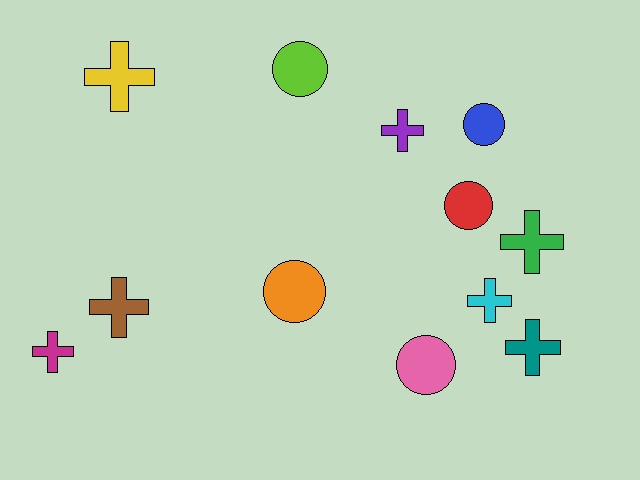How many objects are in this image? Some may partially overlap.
There are 12 objects.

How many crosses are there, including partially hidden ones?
There are 7 crosses.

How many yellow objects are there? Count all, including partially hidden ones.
There is 1 yellow object.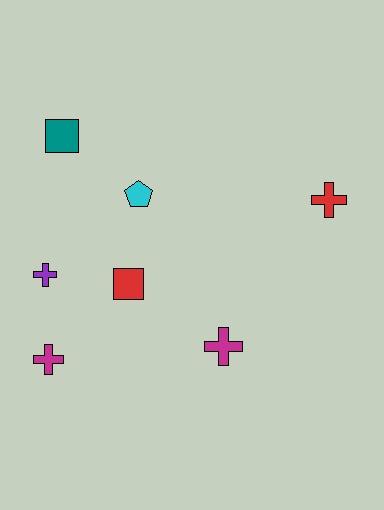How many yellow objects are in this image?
There are no yellow objects.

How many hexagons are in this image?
There are no hexagons.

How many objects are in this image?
There are 7 objects.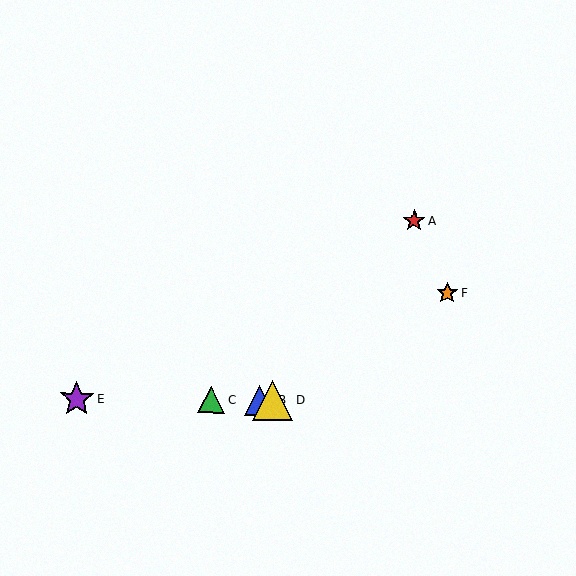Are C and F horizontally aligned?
No, C is at y≈400 and F is at y≈293.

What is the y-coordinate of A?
Object A is at y≈221.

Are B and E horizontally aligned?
Yes, both are at y≈400.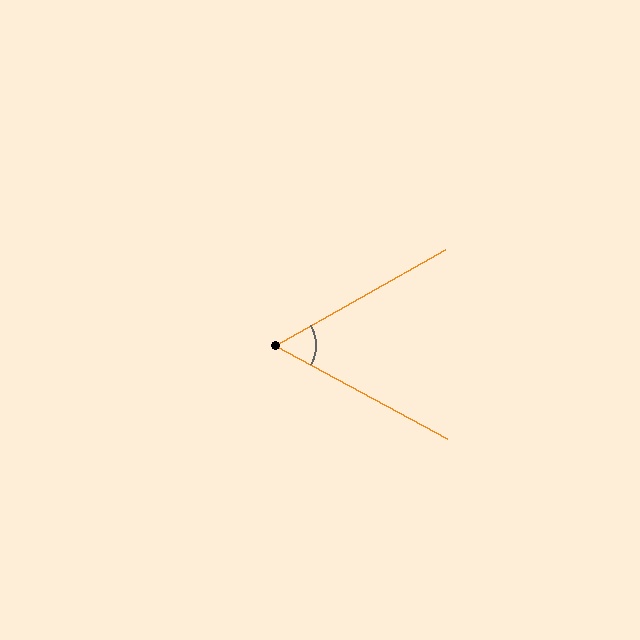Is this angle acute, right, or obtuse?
It is acute.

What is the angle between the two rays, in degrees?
Approximately 58 degrees.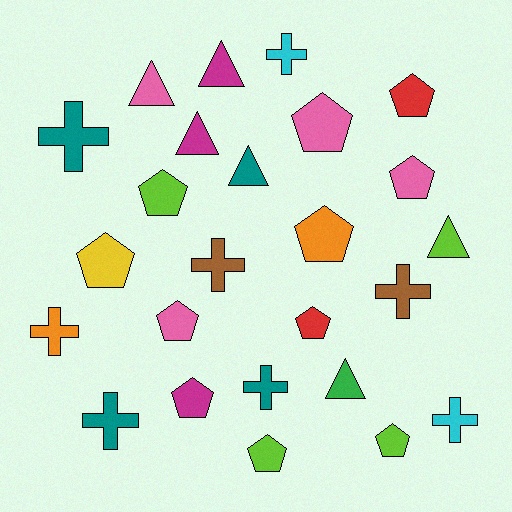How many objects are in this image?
There are 25 objects.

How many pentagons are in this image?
There are 11 pentagons.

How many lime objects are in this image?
There are 4 lime objects.